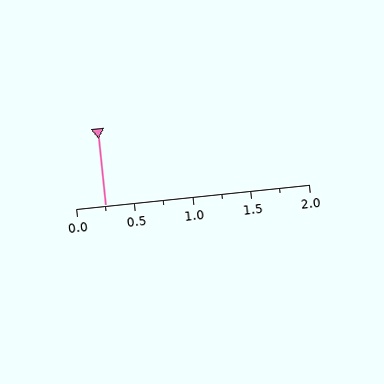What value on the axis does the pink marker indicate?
The marker indicates approximately 0.25.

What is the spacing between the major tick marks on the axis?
The major ticks are spaced 0.5 apart.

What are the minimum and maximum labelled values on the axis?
The axis runs from 0.0 to 2.0.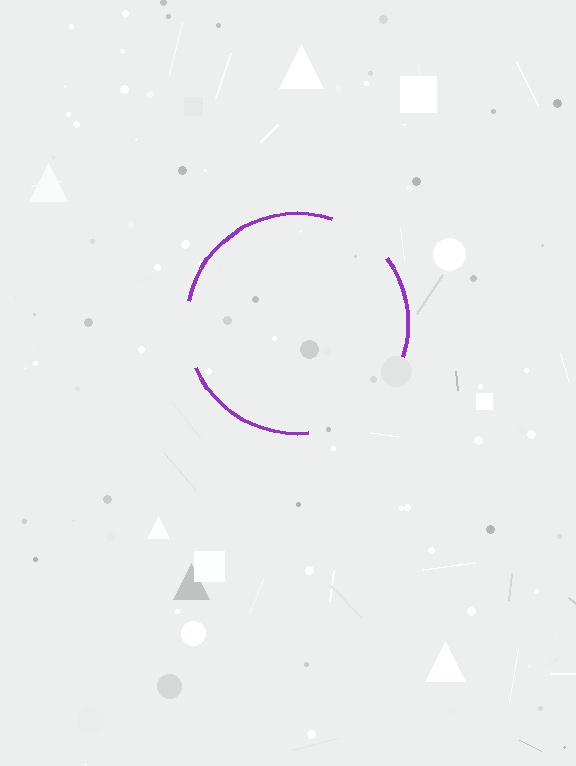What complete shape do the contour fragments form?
The contour fragments form a circle.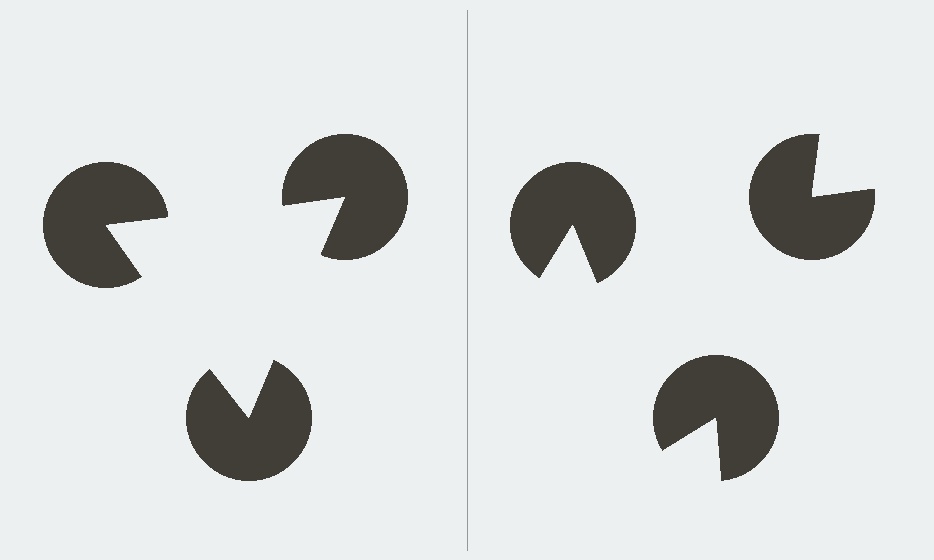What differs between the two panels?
The pac-man discs are positioned identically on both sides; only the wedge orientations differ. On the left they align to a triangle; on the right they are misaligned.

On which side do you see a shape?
An illusory triangle appears on the left side. On the right side the wedge cuts are rotated, so no coherent shape forms.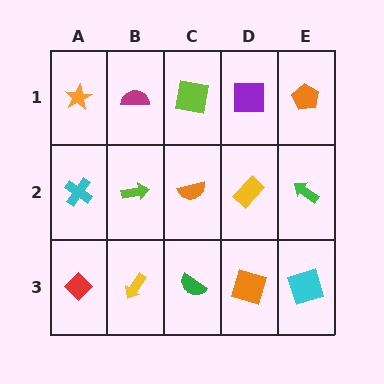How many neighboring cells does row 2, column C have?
4.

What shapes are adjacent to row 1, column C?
An orange semicircle (row 2, column C), a magenta semicircle (row 1, column B), a purple square (row 1, column D).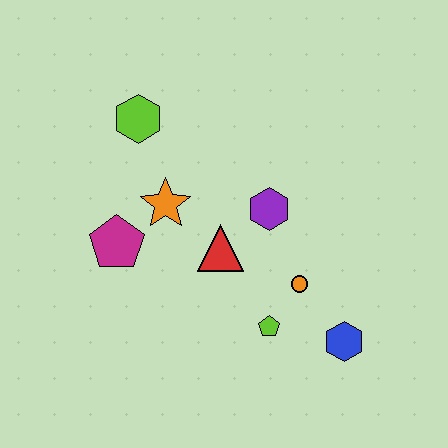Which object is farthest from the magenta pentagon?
The blue hexagon is farthest from the magenta pentagon.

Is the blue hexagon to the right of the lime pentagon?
Yes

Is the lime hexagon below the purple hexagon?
No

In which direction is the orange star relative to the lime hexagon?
The orange star is below the lime hexagon.